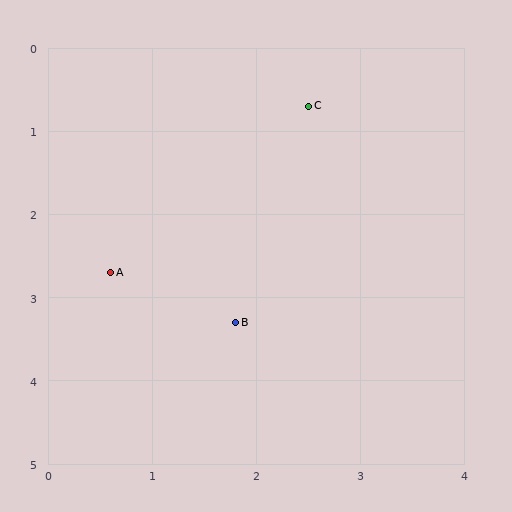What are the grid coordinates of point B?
Point B is at approximately (1.8, 3.3).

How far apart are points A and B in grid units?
Points A and B are about 1.3 grid units apart.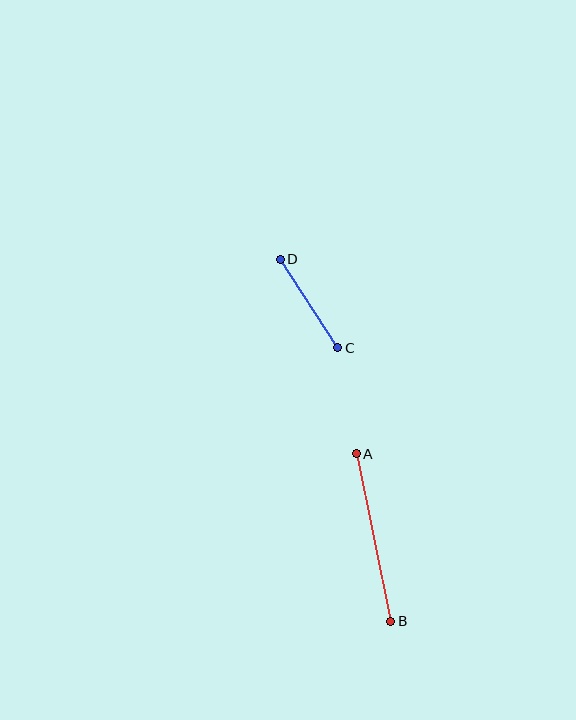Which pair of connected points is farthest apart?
Points A and B are farthest apart.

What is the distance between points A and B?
The distance is approximately 171 pixels.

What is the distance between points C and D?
The distance is approximately 105 pixels.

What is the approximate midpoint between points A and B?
The midpoint is at approximately (374, 537) pixels.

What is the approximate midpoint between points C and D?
The midpoint is at approximately (309, 303) pixels.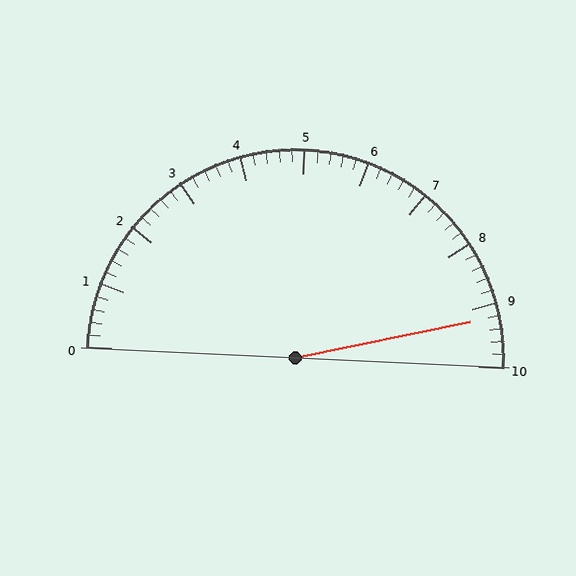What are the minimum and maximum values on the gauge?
The gauge ranges from 0 to 10.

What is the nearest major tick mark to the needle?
The nearest major tick mark is 9.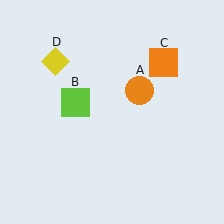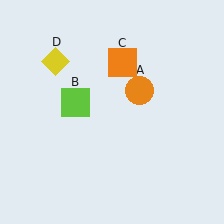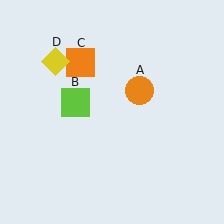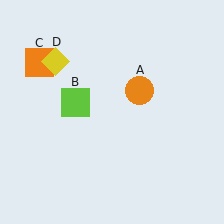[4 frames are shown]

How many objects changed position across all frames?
1 object changed position: orange square (object C).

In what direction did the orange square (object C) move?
The orange square (object C) moved left.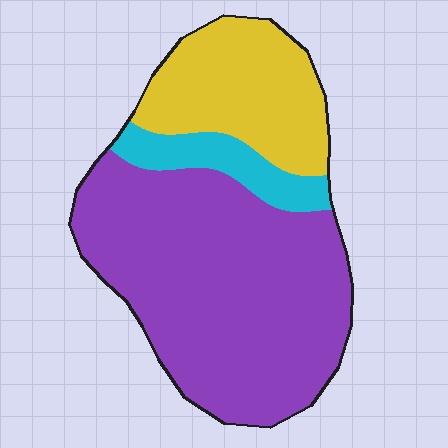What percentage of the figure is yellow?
Yellow covers roughly 25% of the figure.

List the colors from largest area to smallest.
From largest to smallest: purple, yellow, cyan.